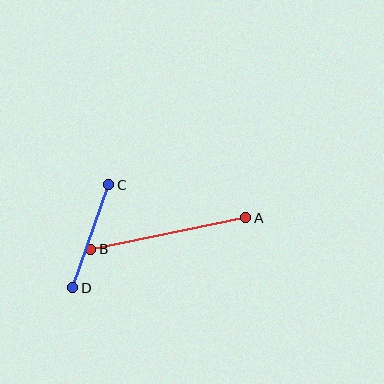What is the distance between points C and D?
The distance is approximately 109 pixels.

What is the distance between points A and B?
The distance is approximately 159 pixels.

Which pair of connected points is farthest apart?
Points A and B are farthest apart.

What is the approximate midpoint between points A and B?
The midpoint is at approximately (168, 233) pixels.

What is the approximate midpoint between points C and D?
The midpoint is at approximately (91, 236) pixels.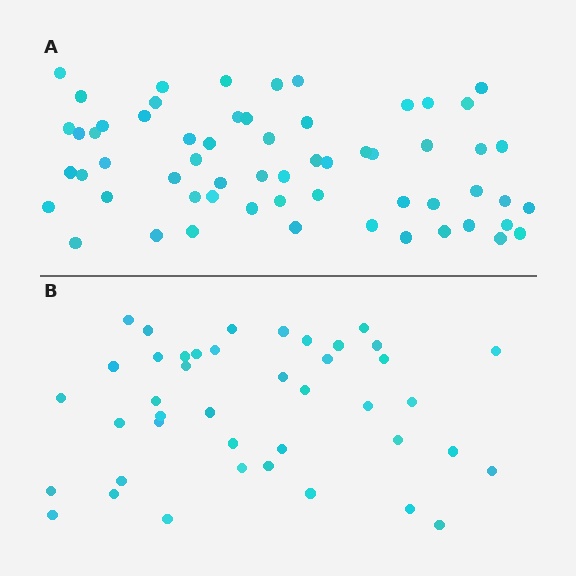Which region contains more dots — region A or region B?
Region A (the top region) has more dots.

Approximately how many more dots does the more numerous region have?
Region A has approximately 20 more dots than region B.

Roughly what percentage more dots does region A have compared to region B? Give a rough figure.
About 45% more.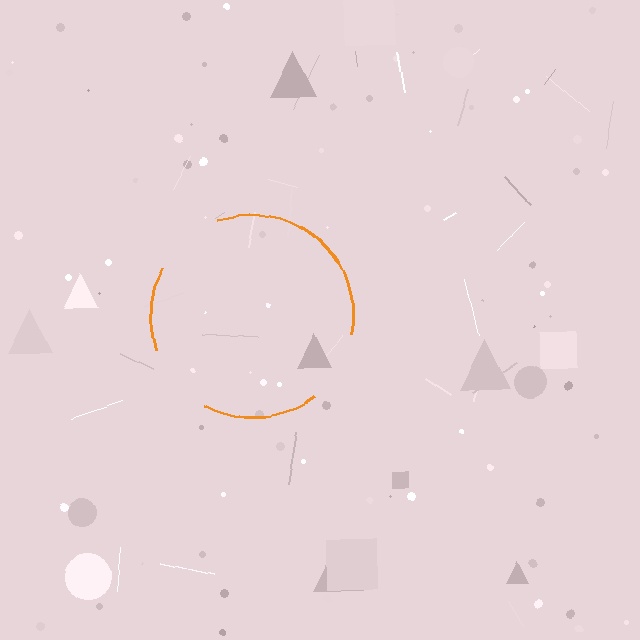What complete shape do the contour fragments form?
The contour fragments form a circle.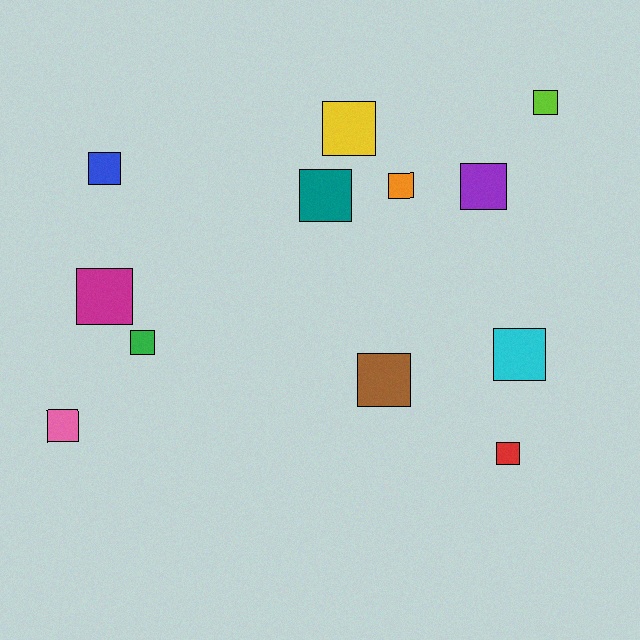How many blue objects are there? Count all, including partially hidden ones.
There is 1 blue object.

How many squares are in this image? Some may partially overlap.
There are 12 squares.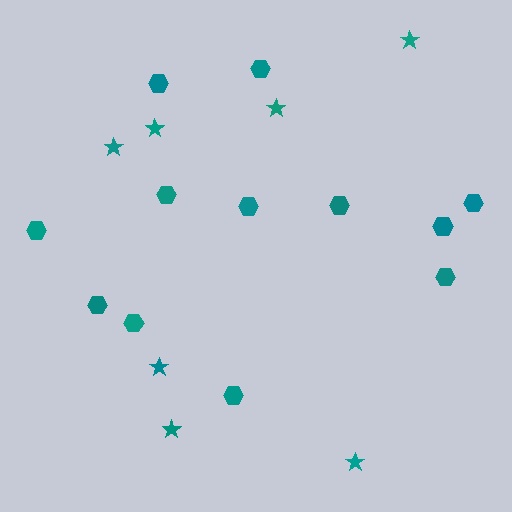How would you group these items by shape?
There are 2 groups: one group of hexagons (12) and one group of stars (7).